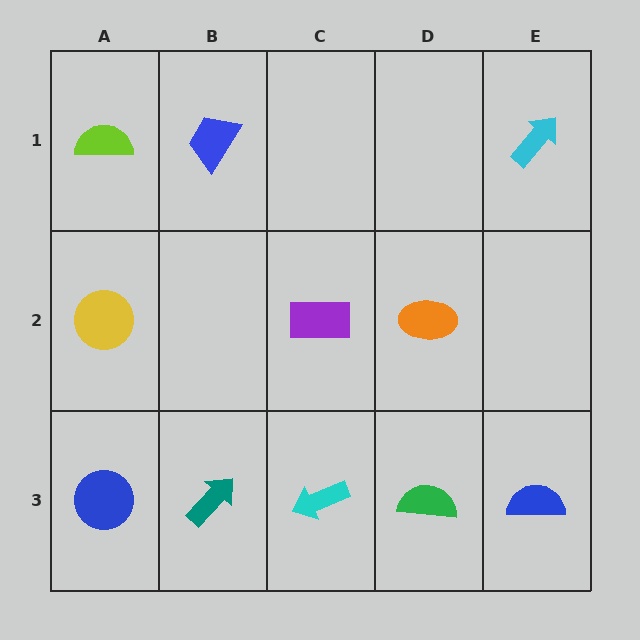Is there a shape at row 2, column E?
No, that cell is empty.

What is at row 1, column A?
A lime semicircle.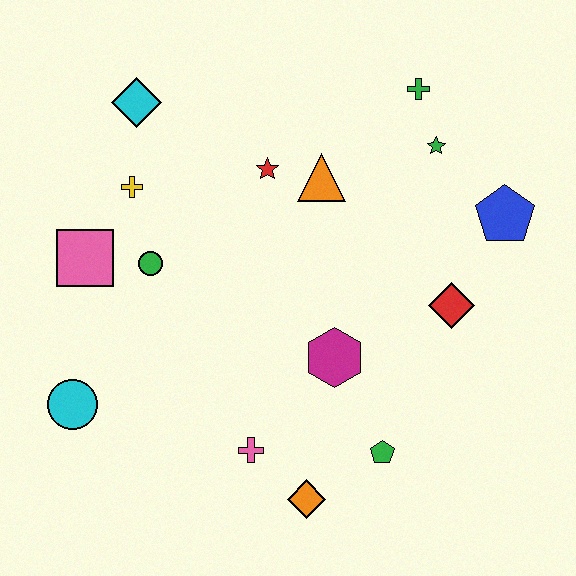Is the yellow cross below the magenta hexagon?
No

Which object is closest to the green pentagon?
The orange diamond is closest to the green pentagon.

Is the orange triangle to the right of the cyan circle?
Yes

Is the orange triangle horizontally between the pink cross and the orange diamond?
No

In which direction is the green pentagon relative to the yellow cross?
The green pentagon is below the yellow cross.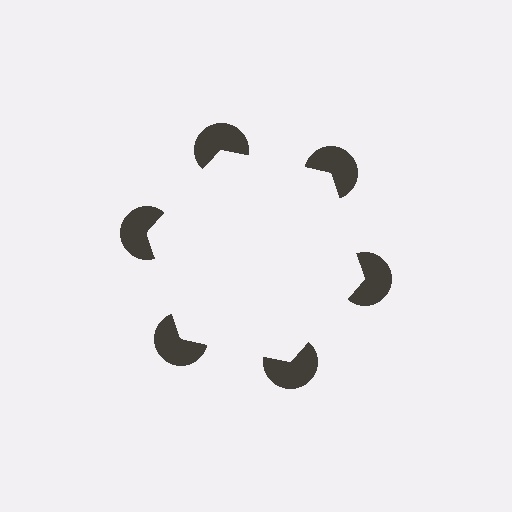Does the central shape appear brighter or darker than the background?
It typically appears slightly brighter than the background, even though no actual brightness change is drawn.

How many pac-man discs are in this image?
There are 6 — one at each vertex of the illusory hexagon.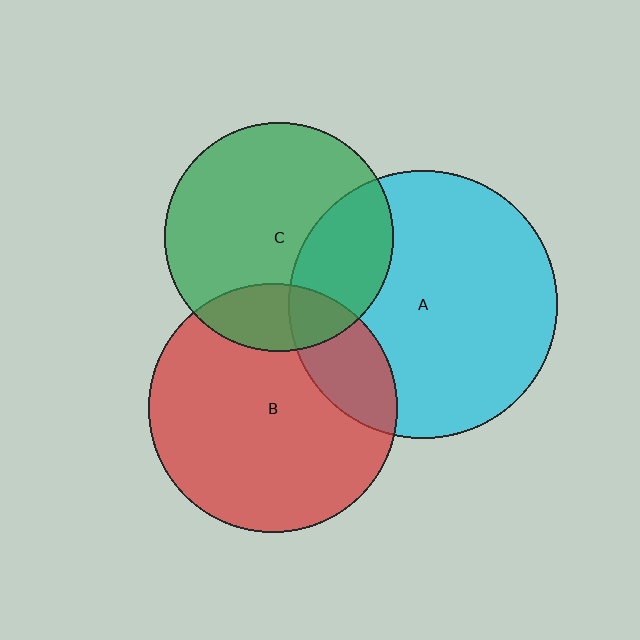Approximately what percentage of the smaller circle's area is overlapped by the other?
Approximately 20%.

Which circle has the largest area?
Circle A (cyan).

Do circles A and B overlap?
Yes.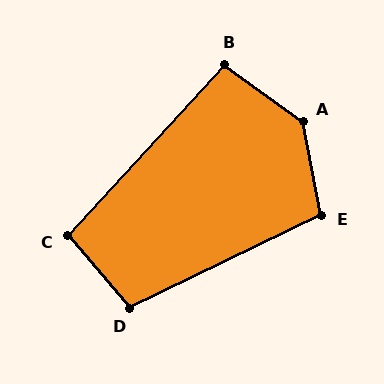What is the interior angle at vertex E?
Approximately 105 degrees (obtuse).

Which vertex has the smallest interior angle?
B, at approximately 96 degrees.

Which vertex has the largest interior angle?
A, at approximately 137 degrees.